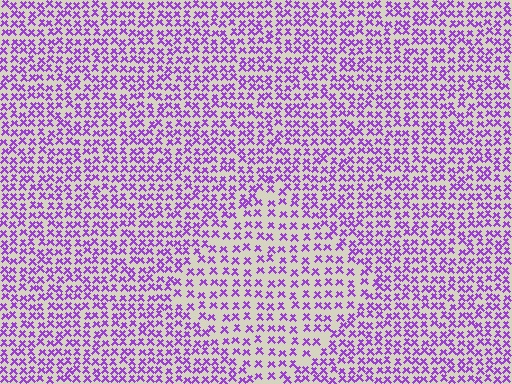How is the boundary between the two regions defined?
The boundary is defined by a change in element density (approximately 1.6x ratio). All elements are the same color, size, and shape.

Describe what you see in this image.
The image contains small purple elements arranged at two different densities. A diamond-shaped region is visible where the elements are less densely packed than the surrounding area.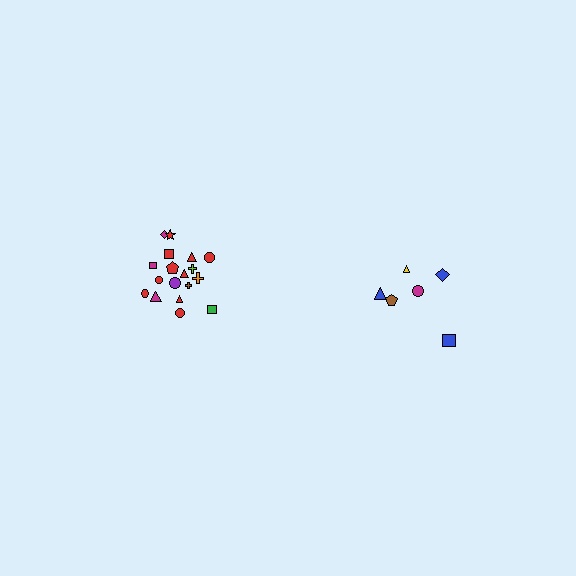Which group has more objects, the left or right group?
The left group.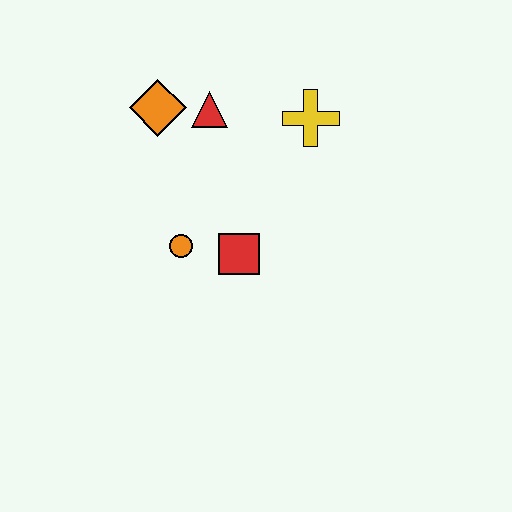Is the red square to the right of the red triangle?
Yes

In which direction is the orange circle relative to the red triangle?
The orange circle is below the red triangle.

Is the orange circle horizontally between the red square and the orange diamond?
Yes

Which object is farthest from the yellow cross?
The orange circle is farthest from the yellow cross.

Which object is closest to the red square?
The orange circle is closest to the red square.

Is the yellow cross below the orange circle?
No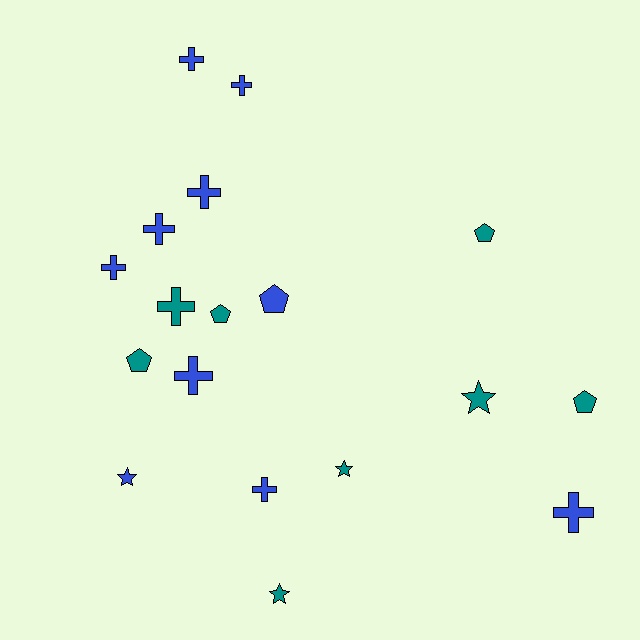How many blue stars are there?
There is 1 blue star.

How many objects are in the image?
There are 18 objects.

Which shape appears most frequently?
Cross, with 9 objects.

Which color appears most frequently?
Blue, with 10 objects.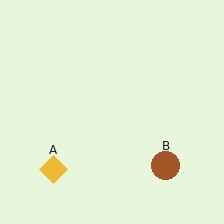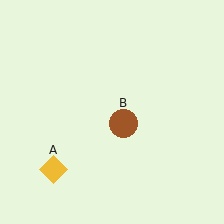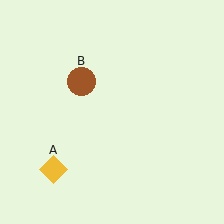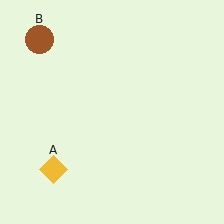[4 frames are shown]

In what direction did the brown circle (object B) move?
The brown circle (object B) moved up and to the left.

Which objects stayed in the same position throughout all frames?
Yellow diamond (object A) remained stationary.